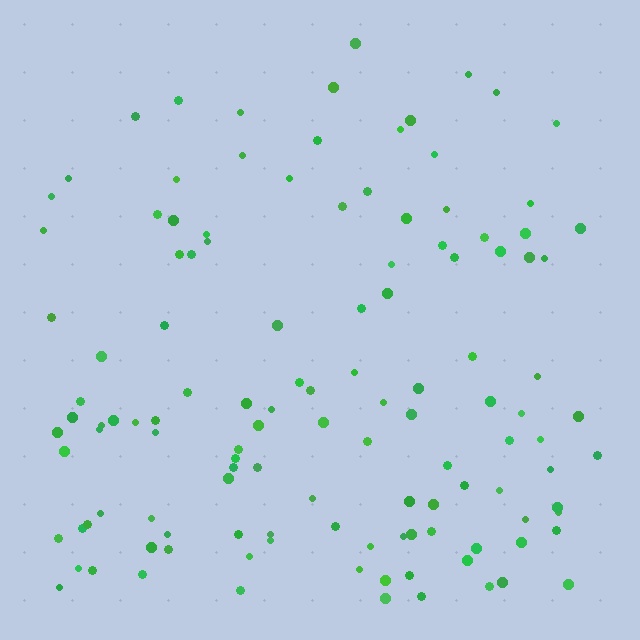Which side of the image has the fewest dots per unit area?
The top.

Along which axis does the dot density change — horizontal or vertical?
Vertical.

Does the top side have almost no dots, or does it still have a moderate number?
Still a moderate number, just noticeably fewer than the bottom.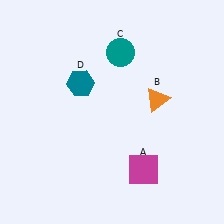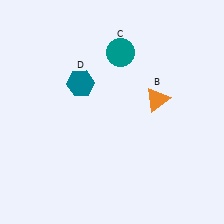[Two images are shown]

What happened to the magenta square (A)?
The magenta square (A) was removed in Image 2. It was in the bottom-right area of Image 1.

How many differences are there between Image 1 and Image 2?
There is 1 difference between the two images.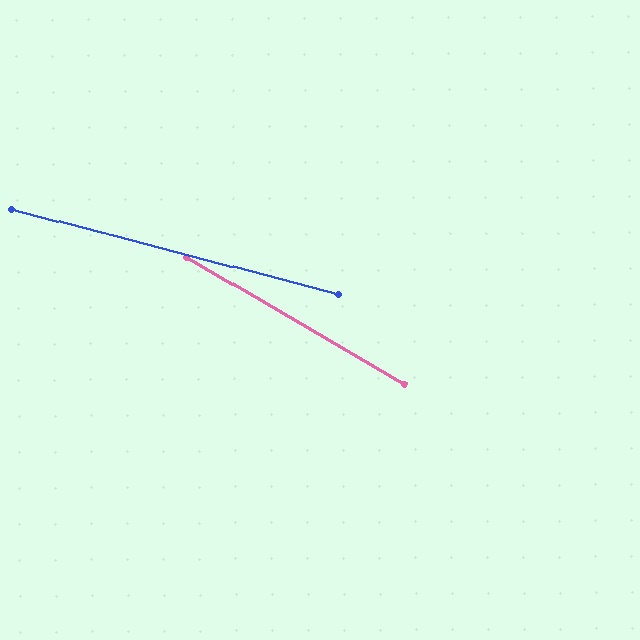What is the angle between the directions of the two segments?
Approximately 15 degrees.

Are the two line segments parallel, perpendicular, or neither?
Neither parallel nor perpendicular — they differ by about 15°.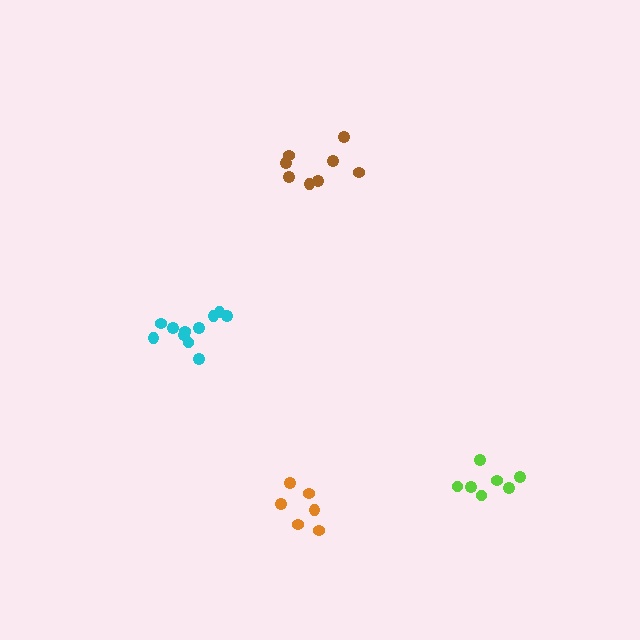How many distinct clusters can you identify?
There are 4 distinct clusters.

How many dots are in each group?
Group 1: 6 dots, Group 2: 8 dots, Group 3: 11 dots, Group 4: 7 dots (32 total).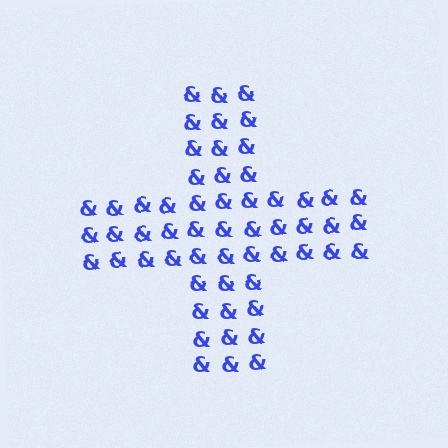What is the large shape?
The large shape is a cross.